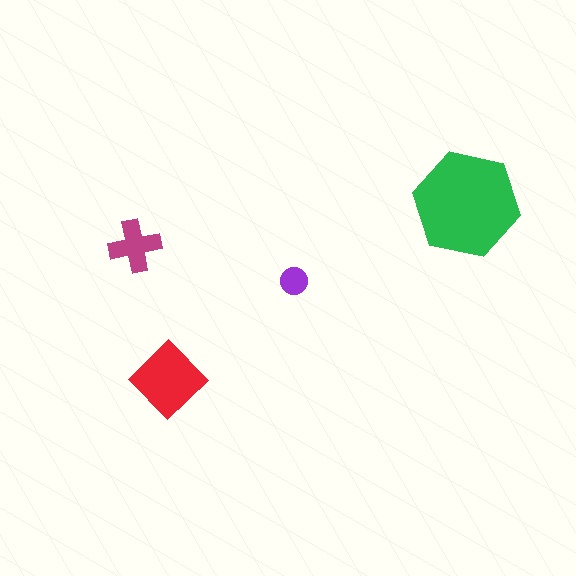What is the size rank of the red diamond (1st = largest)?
2nd.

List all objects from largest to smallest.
The green hexagon, the red diamond, the magenta cross, the purple circle.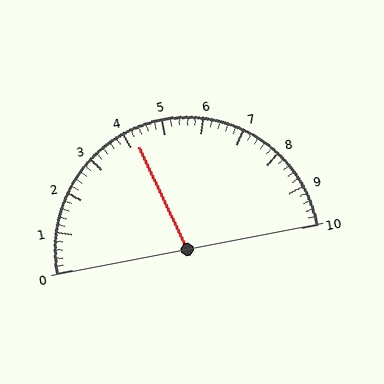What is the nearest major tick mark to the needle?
The nearest major tick mark is 4.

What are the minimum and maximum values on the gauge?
The gauge ranges from 0 to 10.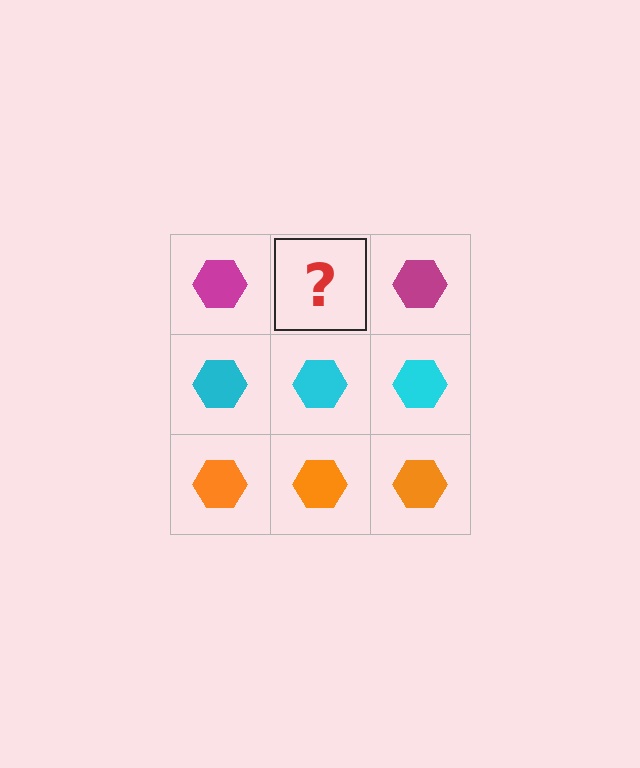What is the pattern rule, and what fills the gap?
The rule is that each row has a consistent color. The gap should be filled with a magenta hexagon.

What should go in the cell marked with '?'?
The missing cell should contain a magenta hexagon.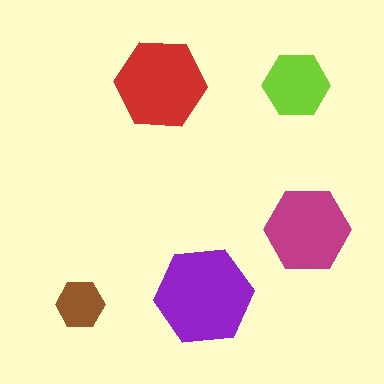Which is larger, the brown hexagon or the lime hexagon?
The lime one.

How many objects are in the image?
There are 5 objects in the image.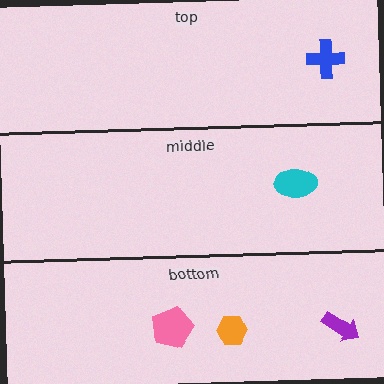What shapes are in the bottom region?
The pink pentagon, the purple arrow, the orange hexagon.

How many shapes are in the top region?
1.